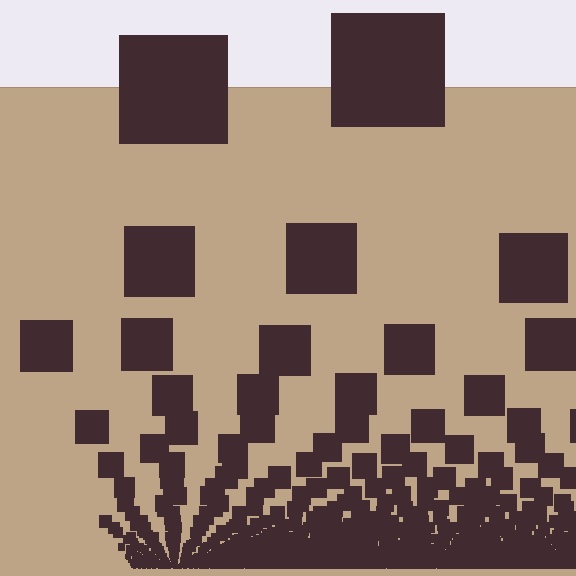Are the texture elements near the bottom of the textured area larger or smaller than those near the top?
Smaller. The gradient is inverted — elements near the bottom are smaller and denser.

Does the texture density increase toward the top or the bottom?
Density increases toward the bottom.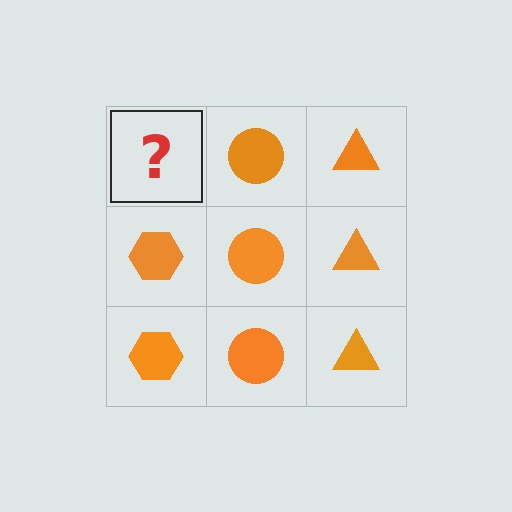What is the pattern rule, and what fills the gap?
The rule is that each column has a consistent shape. The gap should be filled with an orange hexagon.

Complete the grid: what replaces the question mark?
The question mark should be replaced with an orange hexagon.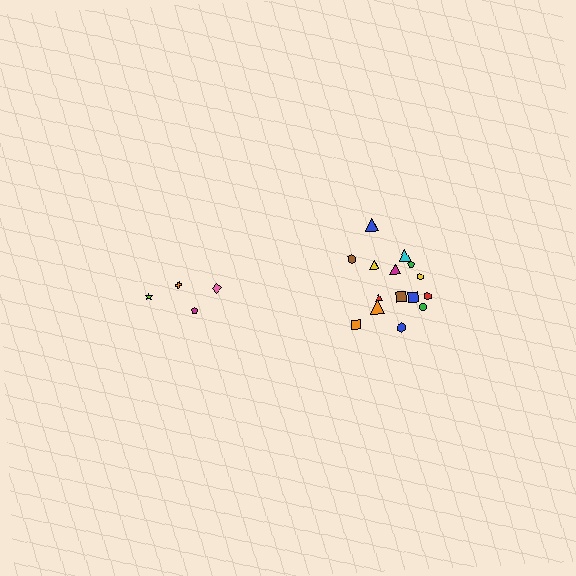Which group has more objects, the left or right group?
The right group.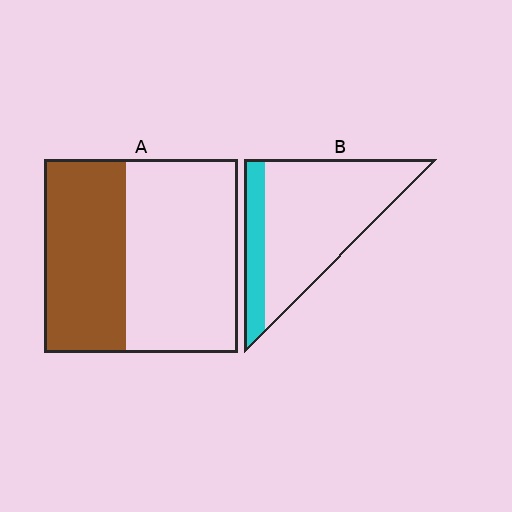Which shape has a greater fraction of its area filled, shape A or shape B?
Shape A.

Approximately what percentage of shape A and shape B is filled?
A is approximately 40% and B is approximately 20%.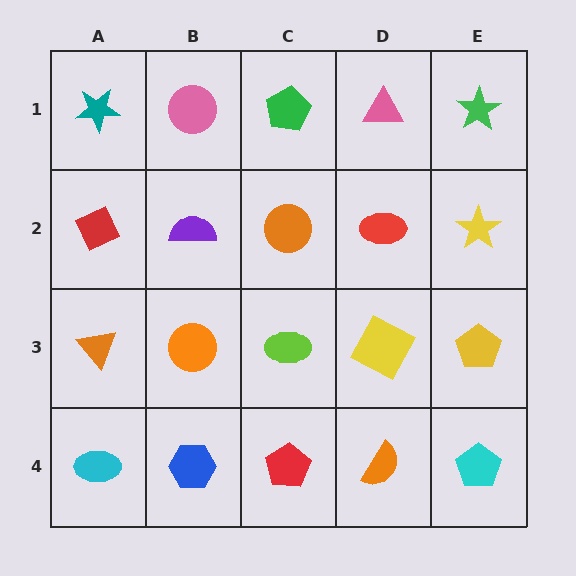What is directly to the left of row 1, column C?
A pink circle.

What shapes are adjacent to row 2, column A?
A teal star (row 1, column A), an orange triangle (row 3, column A), a purple semicircle (row 2, column B).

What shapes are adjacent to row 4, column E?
A yellow pentagon (row 3, column E), an orange semicircle (row 4, column D).